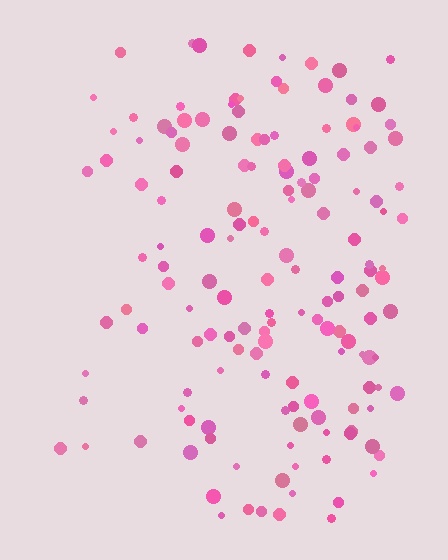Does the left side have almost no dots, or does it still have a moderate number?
Still a moderate number, just noticeably fewer than the right.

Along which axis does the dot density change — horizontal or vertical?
Horizontal.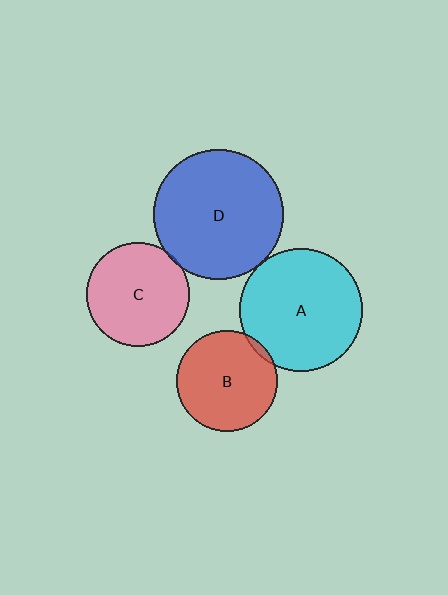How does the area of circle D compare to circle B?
Approximately 1.6 times.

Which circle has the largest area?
Circle D (blue).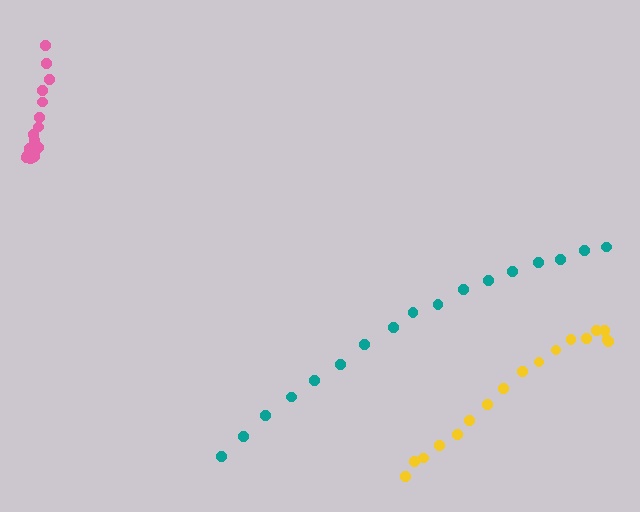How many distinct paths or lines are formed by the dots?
There are 3 distinct paths.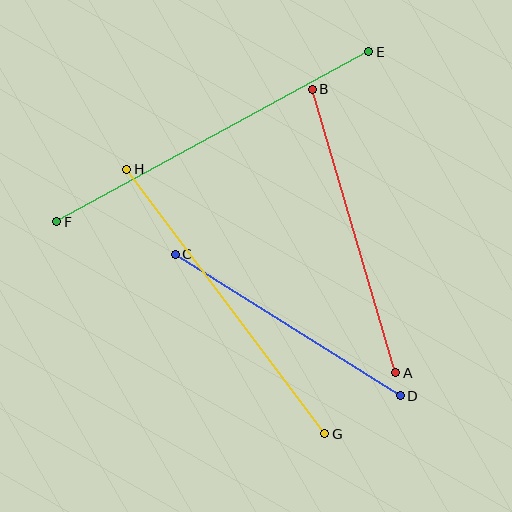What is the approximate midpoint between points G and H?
The midpoint is at approximately (226, 301) pixels.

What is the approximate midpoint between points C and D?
The midpoint is at approximately (288, 325) pixels.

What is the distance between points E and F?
The distance is approximately 356 pixels.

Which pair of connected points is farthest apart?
Points E and F are farthest apart.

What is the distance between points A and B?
The distance is approximately 296 pixels.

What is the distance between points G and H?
The distance is approximately 330 pixels.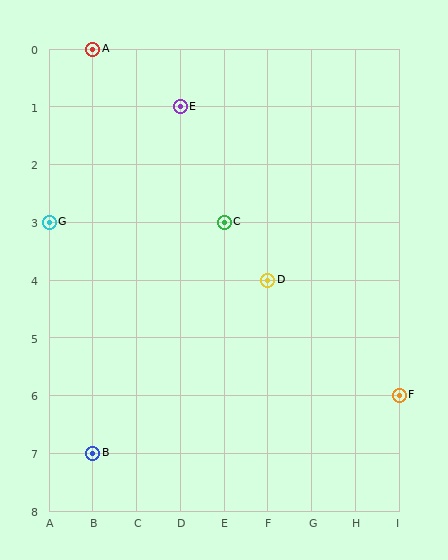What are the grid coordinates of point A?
Point A is at grid coordinates (B, 0).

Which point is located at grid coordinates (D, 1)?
Point E is at (D, 1).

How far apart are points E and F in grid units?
Points E and F are 5 columns and 5 rows apart (about 7.1 grid units diagonally).